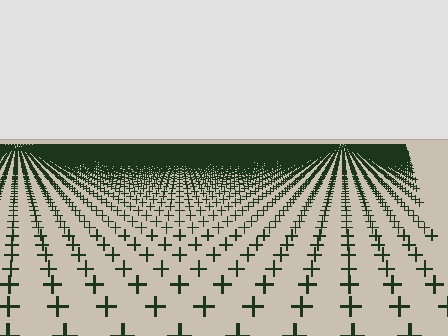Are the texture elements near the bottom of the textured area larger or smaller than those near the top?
Larger. Near the bottom, elements are closer to the viewer and appear at a bigger on-screen size.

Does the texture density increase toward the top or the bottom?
Density increases toward the top.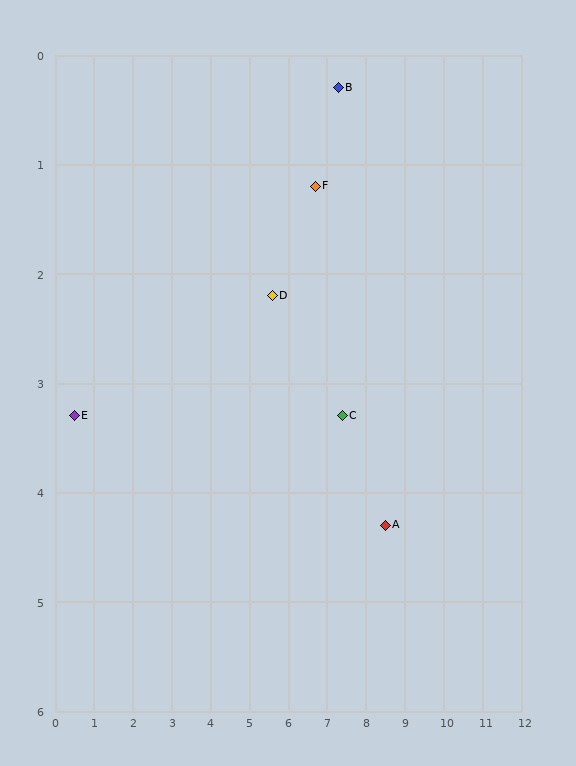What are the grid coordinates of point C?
Point C is at approximately (7.4, 3.3).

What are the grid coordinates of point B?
Point B is at approximately (7.3, 0.3).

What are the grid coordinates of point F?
Point F is at approximately (6.7, 1.2).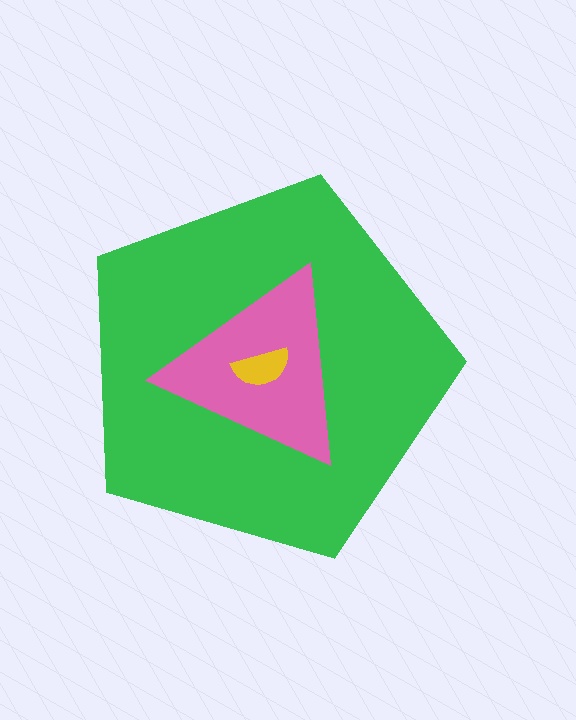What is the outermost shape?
The green pentagon.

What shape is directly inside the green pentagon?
The pink triangle.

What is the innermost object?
The yellow semicircle.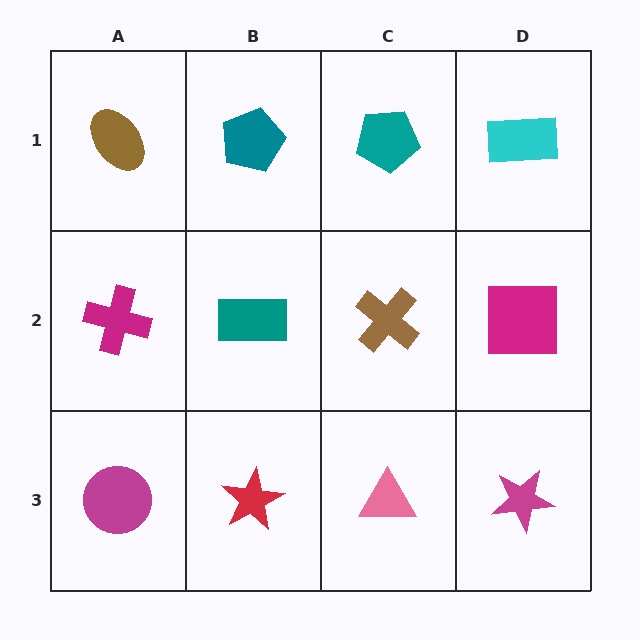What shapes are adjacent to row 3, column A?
A magenta cross (row 2, column A), a red star (row 3, column B).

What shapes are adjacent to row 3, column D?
A magenta square (row 2, column D), a pink triangle (row 3, column C).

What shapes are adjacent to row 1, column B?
A teal rectangle (row 2, column B), a brown ellipse (row 1, column A), a teal pentagon (row 1, column C).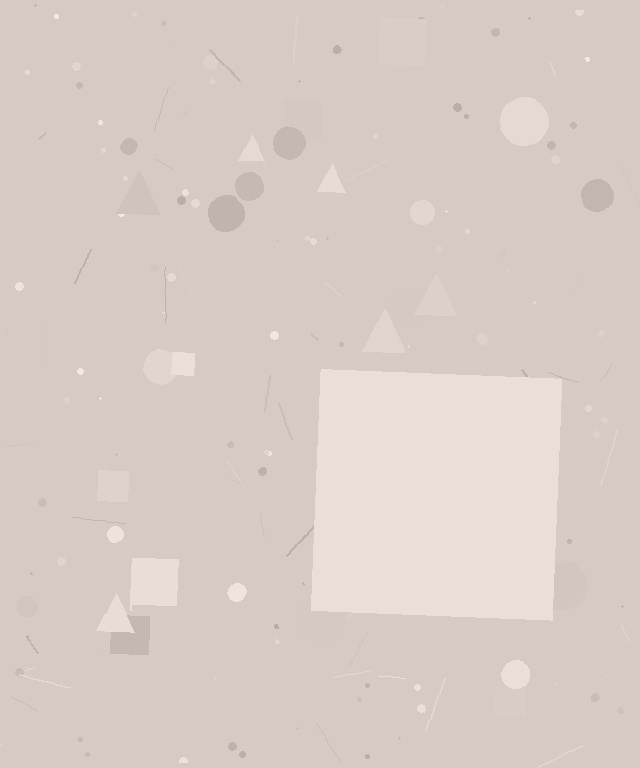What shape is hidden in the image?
A square is hidden in the image.